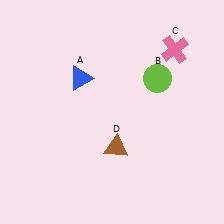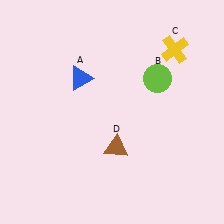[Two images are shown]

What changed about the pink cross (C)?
In Image 1, C is pink. In Image 2, it changed to yellow.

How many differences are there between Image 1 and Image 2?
There is 1 difference between the two images.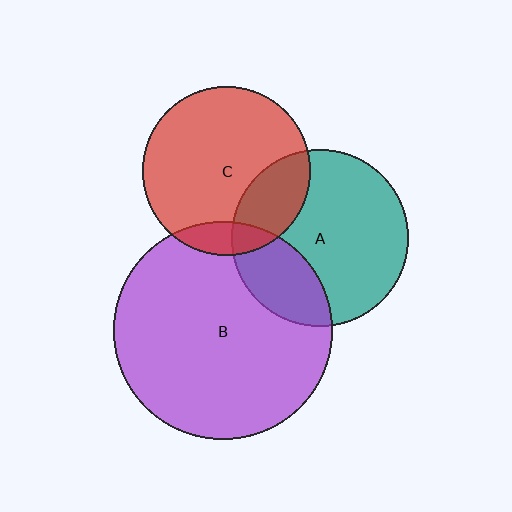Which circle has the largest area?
Circle B (purple).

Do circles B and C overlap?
Yes.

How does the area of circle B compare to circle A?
Approximately 1.5 times.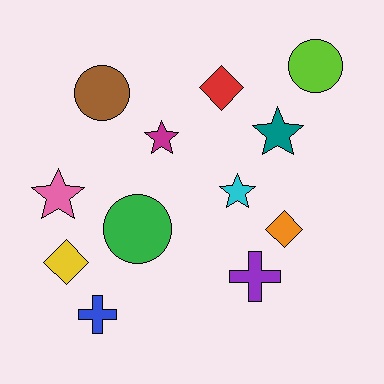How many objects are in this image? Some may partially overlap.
There are 12 objects.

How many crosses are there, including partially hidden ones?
There are 2 crosses.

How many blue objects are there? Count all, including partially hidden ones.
There is 1 blue object.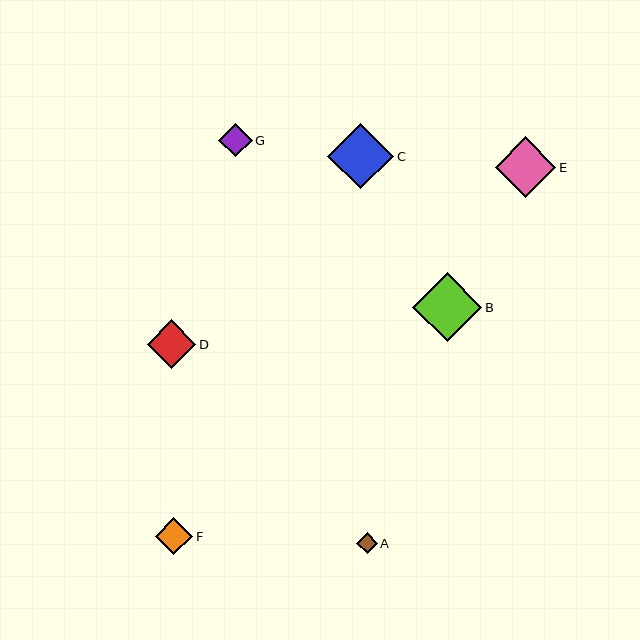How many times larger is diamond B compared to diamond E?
Diamond B is approximately 1.1 times the size of diamond E.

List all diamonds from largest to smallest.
From largest to smallest: B, C, E, D, F, G, A.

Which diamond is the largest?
Diamond B is the largest with a size of approximately 69 pixels.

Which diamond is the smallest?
Diamond A is the smallest with a size of approximately 21 pixels.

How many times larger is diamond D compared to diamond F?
Diamond D is approximately 1.3 times the size of diamond F.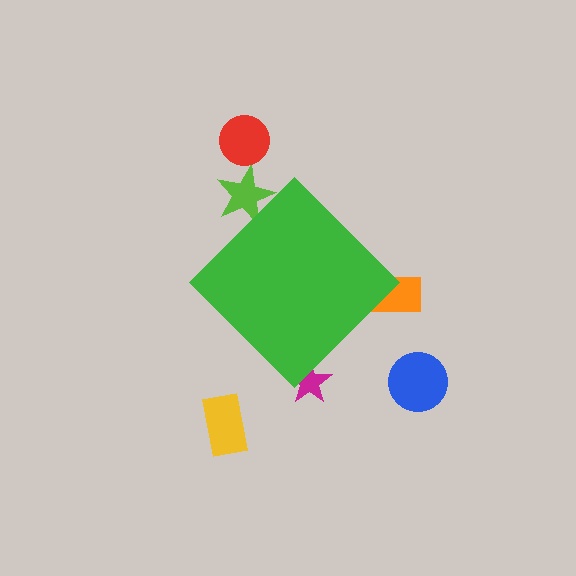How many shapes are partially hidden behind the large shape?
3 shapes are partially hidden.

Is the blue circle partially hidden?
No, the blue circle is fully visible.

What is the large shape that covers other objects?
A green diamond.